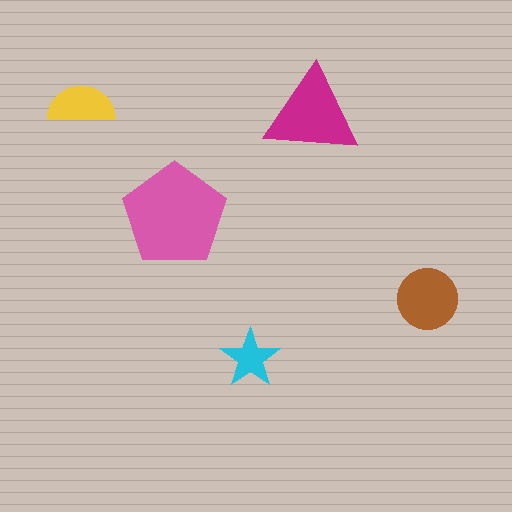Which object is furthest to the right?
The brown circle is rightmost.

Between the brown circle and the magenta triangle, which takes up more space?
The magenta triangle.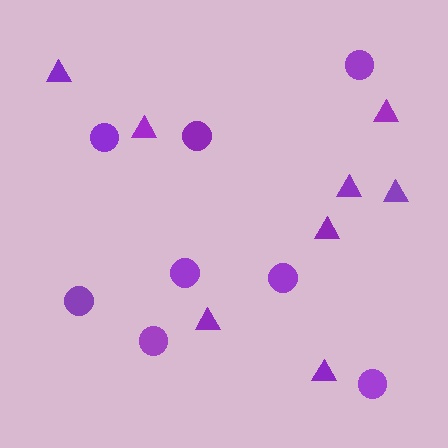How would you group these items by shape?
There are 2 groups: one group of circles (8) and one group of triangles (8).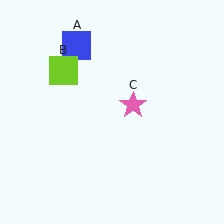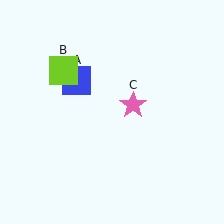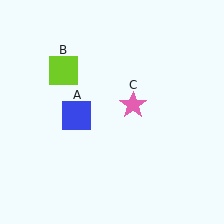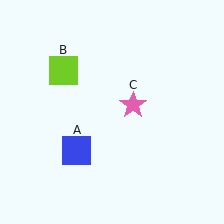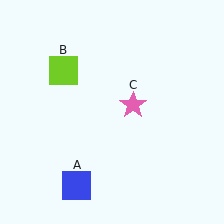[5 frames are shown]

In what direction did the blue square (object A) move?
The blue square (object A) moved down.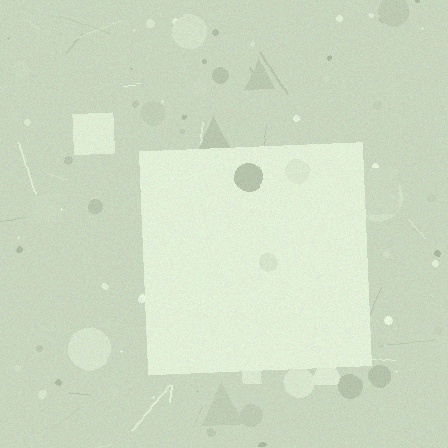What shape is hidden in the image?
A square is hidden in the image.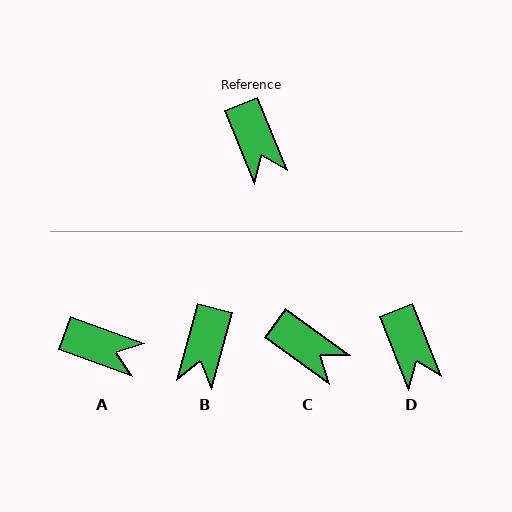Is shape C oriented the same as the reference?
No, it is off by about 32 degrees.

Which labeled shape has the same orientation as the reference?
D.